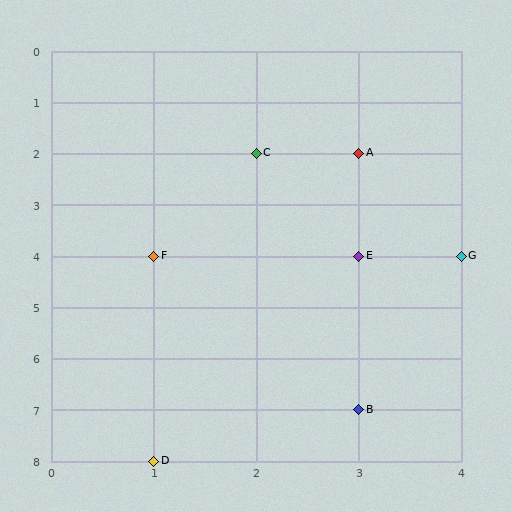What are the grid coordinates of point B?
Point B is at grid coordinates (3, 7).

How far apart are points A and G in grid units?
Points A and G are 1 column and 2 rows apart (about 2.2 grid units diagonally).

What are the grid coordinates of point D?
Point D is at grid coordinates (1, 8).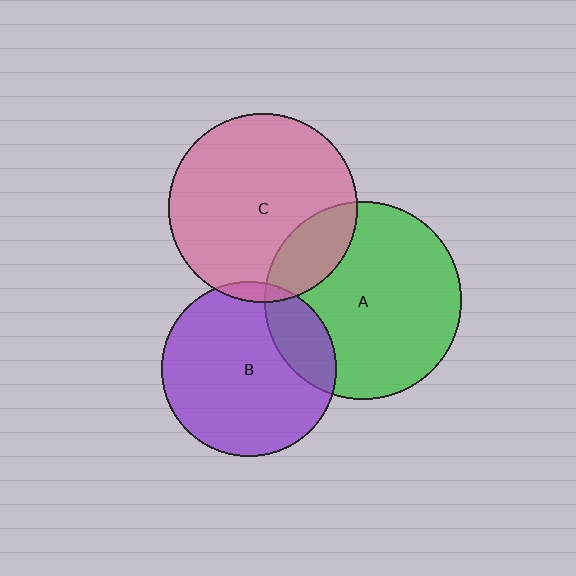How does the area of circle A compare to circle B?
Approximately 1.3 times.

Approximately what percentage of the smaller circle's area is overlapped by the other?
Approximately 5%.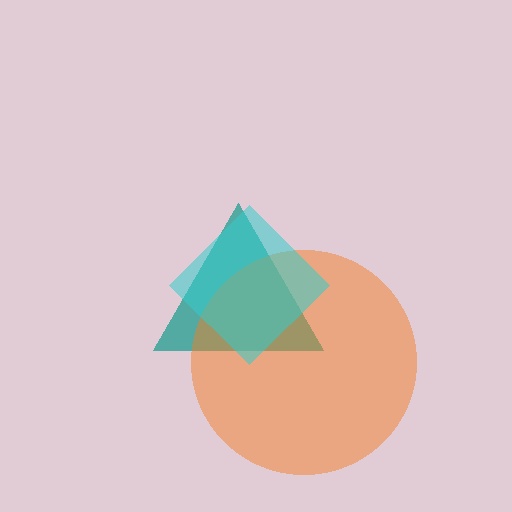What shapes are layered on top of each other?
The layered shapes are: a teal triangle, an orange circle, a cyan diamond.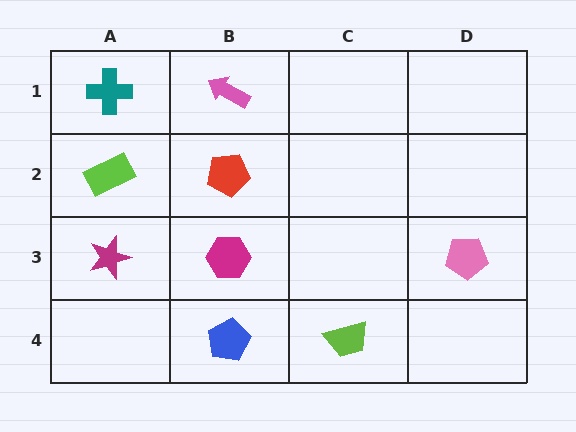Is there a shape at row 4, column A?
No, that cell is empty.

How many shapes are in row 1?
2 shapes.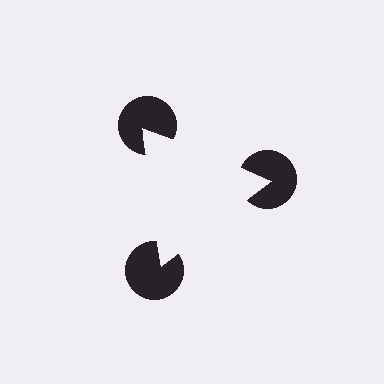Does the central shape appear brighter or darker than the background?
It typically appears slightly brighter than the background, even though no actual brightness change is drawn.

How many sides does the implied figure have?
3 sides.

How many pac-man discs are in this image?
There are 3 — one at each vertex of the illusory triangle.